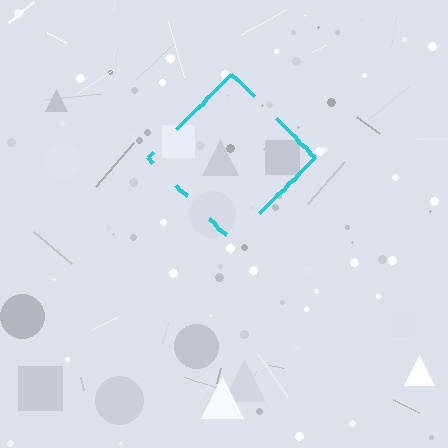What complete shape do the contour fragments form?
The contour fragments form a diamond.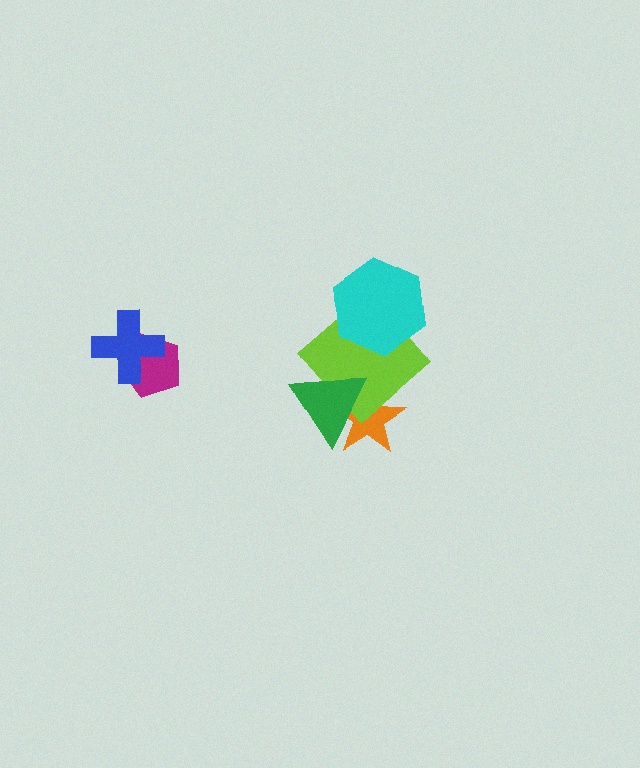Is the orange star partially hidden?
Yes, it is partially covered by another shape.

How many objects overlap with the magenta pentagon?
1 object overlaps with the magenta pentagon.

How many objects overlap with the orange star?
2 objects overlap with the orange star.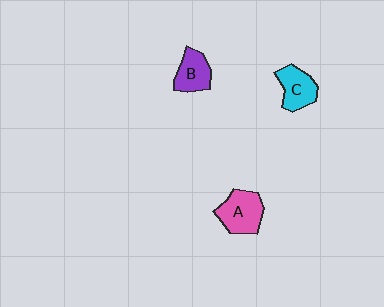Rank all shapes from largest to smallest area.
From largest to smallest: A (pink), C (cyan), B (purple).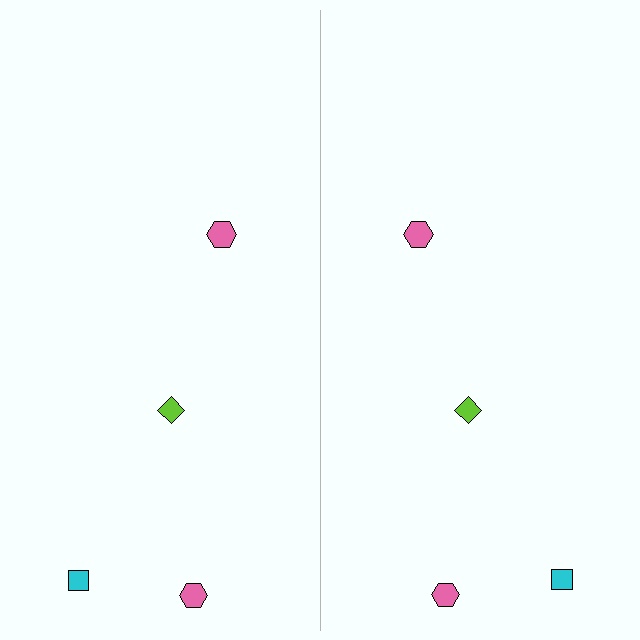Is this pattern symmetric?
Yes, this pattern has bilateral (reflection) symmetry.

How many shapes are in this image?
There are 8 shapes in this image.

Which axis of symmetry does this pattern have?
The pattern has a vertical axis of symmetry running through the center of the image.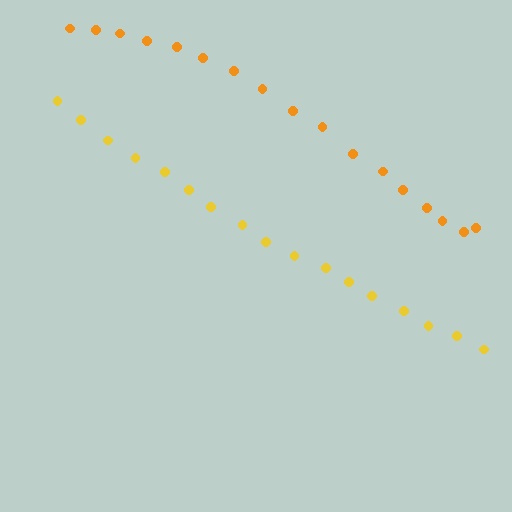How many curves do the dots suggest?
There are 2 distinct paths.